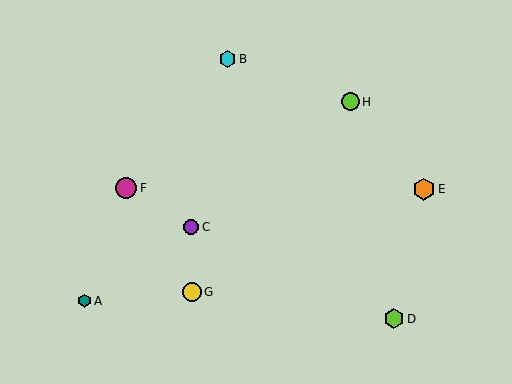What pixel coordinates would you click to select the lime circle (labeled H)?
Click at (350, 102) to select the lime circle H.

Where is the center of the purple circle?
The center of the purple circle is at (191, 227).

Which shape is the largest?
The orange hexagon (labeled E) is the largest.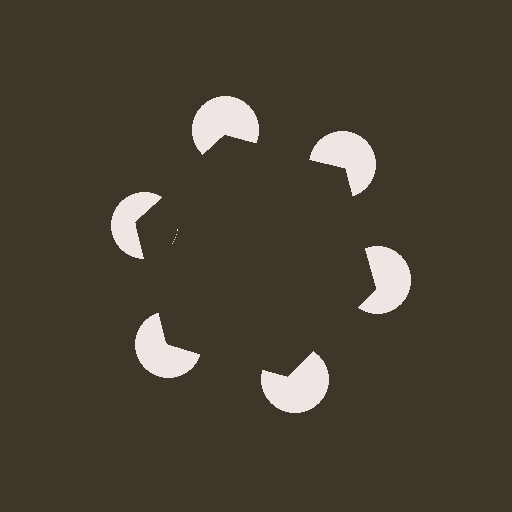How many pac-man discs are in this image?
There are 6 — one at each vertex of the illusory hexagon.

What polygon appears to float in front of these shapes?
An illusory hexagon — its edges are inferred from the aligned wedge cuts in the pac-man discs, not physically drawn.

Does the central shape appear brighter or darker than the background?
It typically appears slightly darker than the background, even though no actual brightness change is drawn.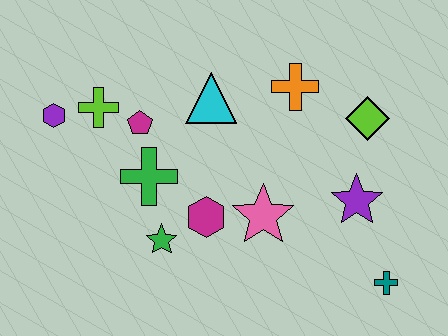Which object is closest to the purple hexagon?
The lime cross is closest to the purple hexagon.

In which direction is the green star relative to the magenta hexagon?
The green star is to the left of the magenta hexagon.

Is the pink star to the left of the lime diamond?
Yes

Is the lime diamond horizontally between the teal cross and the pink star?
Yes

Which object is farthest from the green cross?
The teal cross is farthest from the green cross.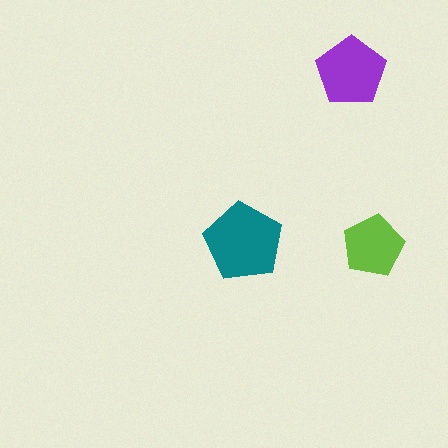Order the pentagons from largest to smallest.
the teal one, the purple one, the lime one.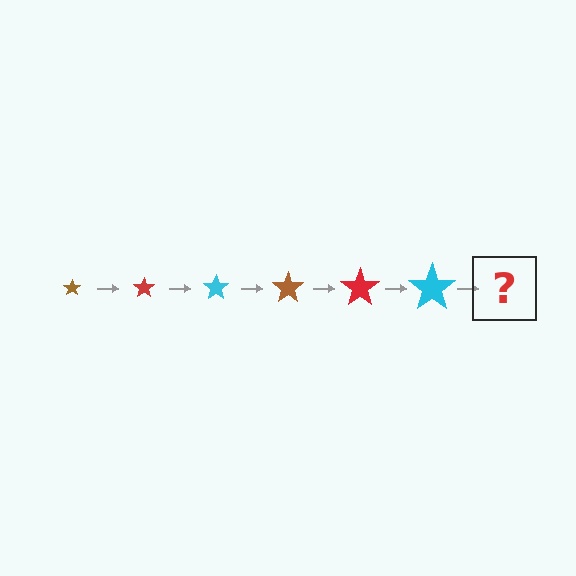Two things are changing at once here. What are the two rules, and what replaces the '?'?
The two rules are that the star grows larger each step and the color cycles through brown, red, and cyan. The '?' should be a brown star, larger than the previous one.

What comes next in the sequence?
The next element should be a brown star, larger than the previous one.